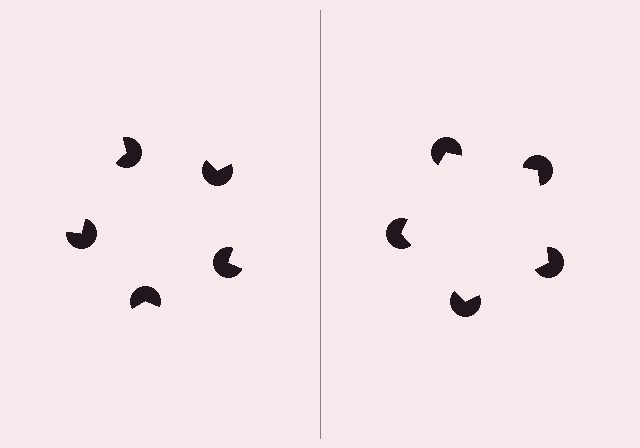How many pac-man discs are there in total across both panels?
10 — 5 on each side.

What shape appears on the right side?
An illusory pentagon.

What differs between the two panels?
The pac-man discs are positioned identically on both sides; only the wedge orientations differ. On the right they align to a pentagon; on the left they are misaligned.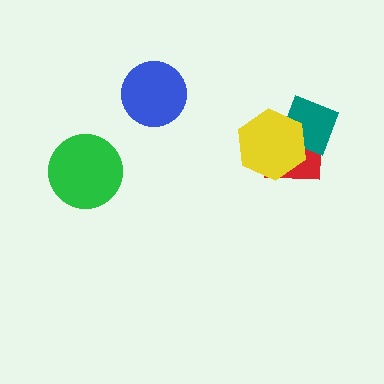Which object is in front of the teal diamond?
The yellow hexagon is in front of the teal diamond.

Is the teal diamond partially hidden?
Yes, it is partially covered by another shape.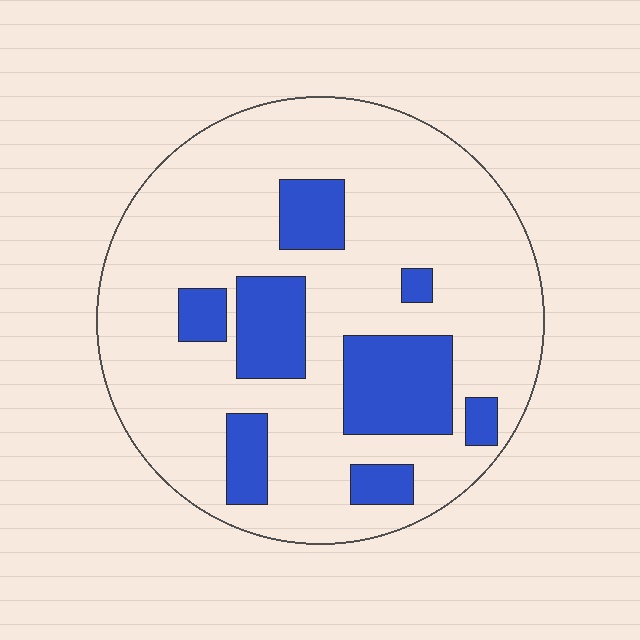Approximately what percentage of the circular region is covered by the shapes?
Approximately 20%.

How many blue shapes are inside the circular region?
8.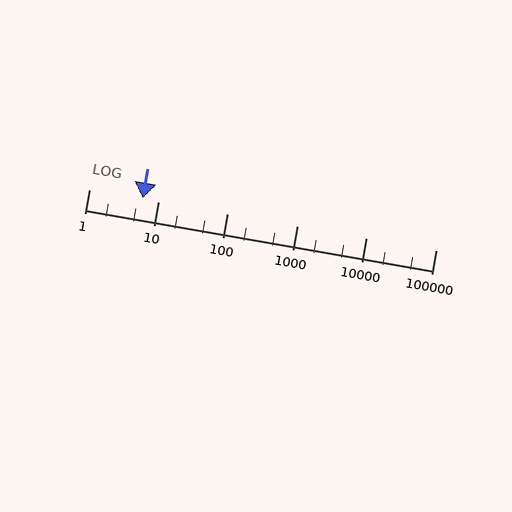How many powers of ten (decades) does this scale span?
The scale spans 5 decades, from 1 to 100000.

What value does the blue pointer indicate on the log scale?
The pointer indicates approximately 6.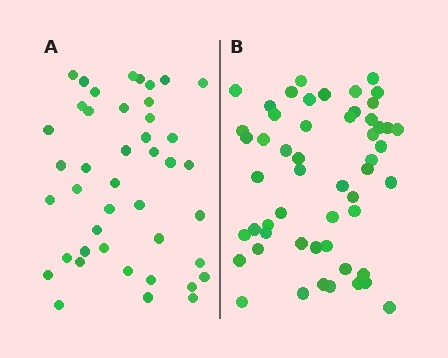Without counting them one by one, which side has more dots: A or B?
Region B (the right region) has more dots.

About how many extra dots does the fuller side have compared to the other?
Region B has roughly 10 or so more dots than region A.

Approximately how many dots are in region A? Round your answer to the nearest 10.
About 40 dots. (The exact count is 43, which rounds to 40.)